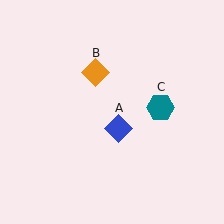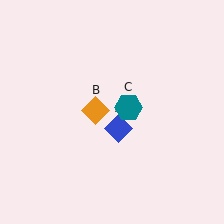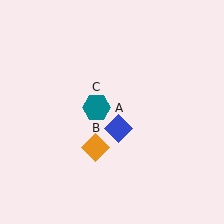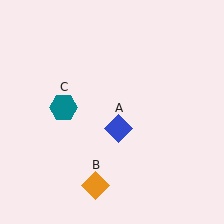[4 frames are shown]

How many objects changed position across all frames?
2 objects changed position: orange diamond (object B), teal hexagon (object C).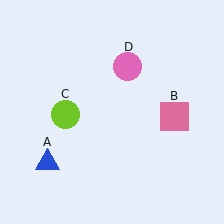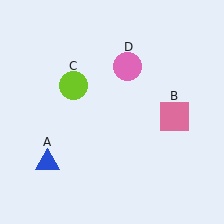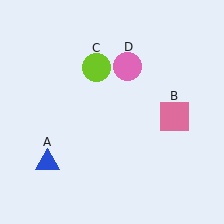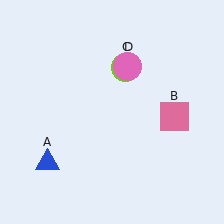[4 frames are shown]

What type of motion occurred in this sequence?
The lime circle (object C) rotated clockwise around the center of the scene.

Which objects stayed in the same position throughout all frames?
Blue triangle (object A) and pink square (object B) and pink circle (object D) remained stationary.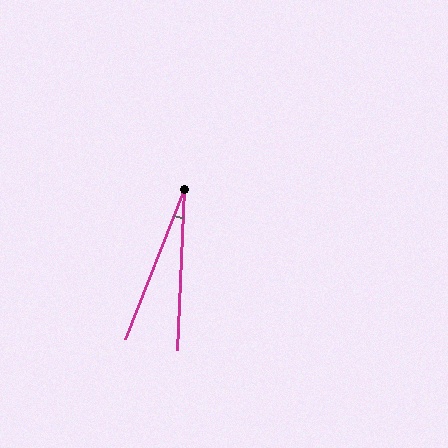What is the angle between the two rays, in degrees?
Approximately 19 degrees.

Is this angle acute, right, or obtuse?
It is acute.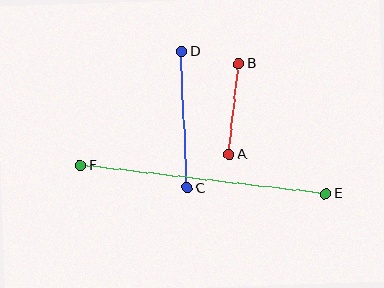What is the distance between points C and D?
The distance is approximately 136 pixels.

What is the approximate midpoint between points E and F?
The midpoint is at approximately (203, 180) pixels.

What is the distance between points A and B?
The distance is approximately 91 pixels.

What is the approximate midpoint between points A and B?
The midpoint is at approximately (234, 109) pixels.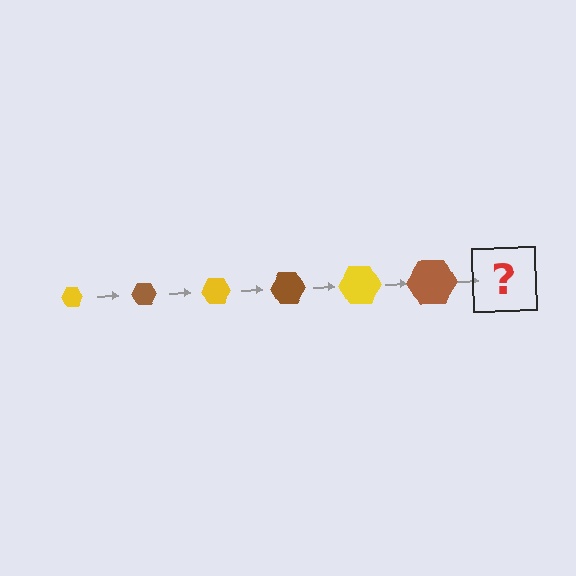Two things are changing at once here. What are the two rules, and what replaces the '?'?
The two rules are that the hexagon grows larger each step and the color cycles through yellow and brown. The '?' should be a yellow hexagon, larger than the previous one.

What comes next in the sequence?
The next element should be a yellow hexagon, larger than the previous one.